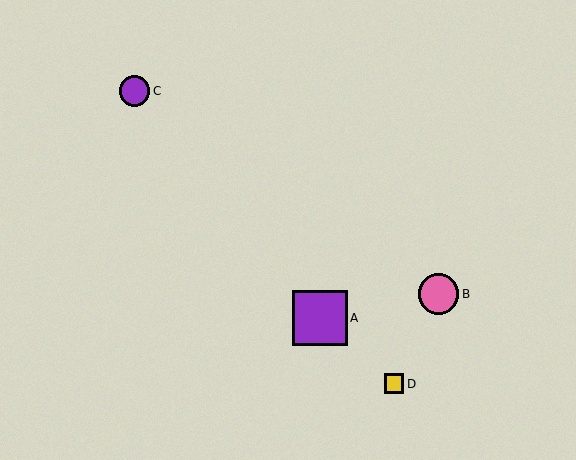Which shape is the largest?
The purple square (labeled A) is the largest.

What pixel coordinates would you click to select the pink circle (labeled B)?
Click at (438, 294) to select the pink circle B.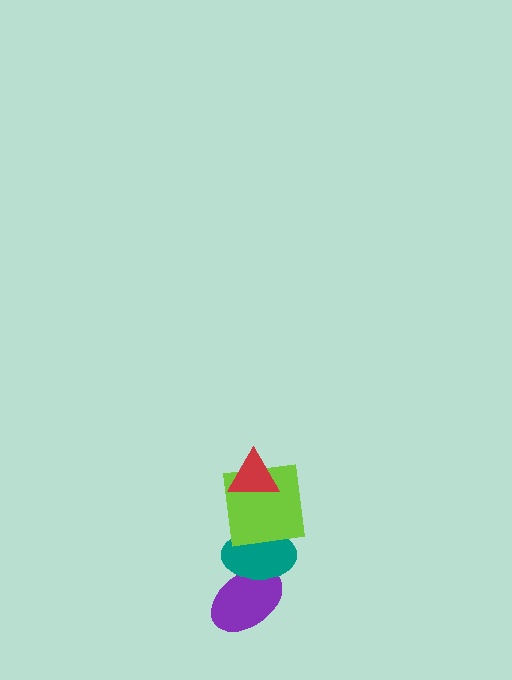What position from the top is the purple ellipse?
The purple ellipse is 4th from the top.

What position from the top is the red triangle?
The red triangle is 1st from the top.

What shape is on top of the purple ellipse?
The teal ellipse is on top of the purple ellipse.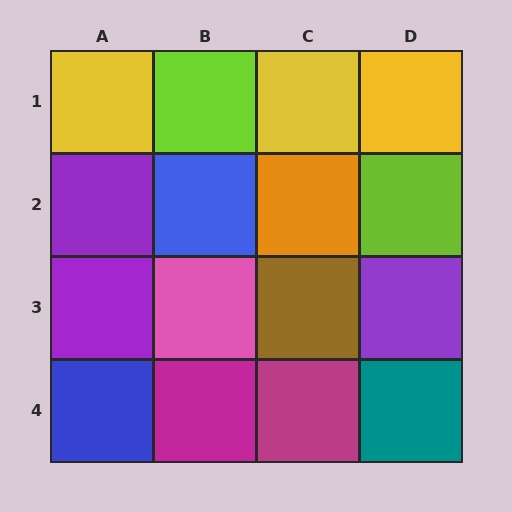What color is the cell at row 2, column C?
Orange.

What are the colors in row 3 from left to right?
Purple, pink, brown, purple.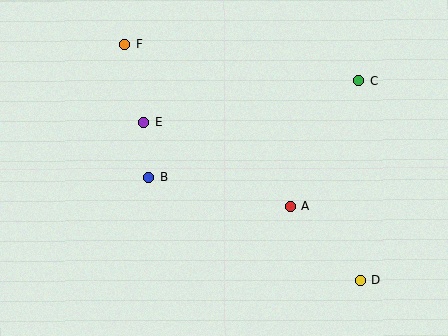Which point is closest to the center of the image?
Point B at (149, 177) is closest to the center.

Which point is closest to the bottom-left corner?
Point B is closest to the bottom-left corner.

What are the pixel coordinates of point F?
Point F is at (124, 45).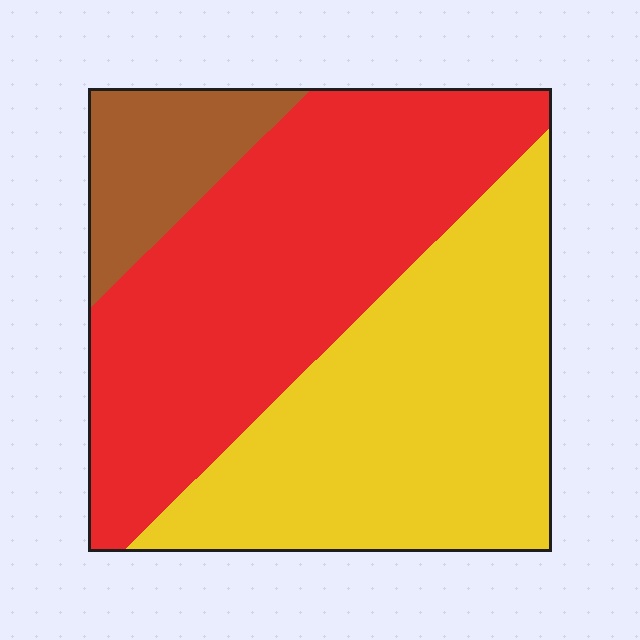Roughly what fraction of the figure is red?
Red covers 46% of the figure.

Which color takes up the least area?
Brown, at roughly 10%.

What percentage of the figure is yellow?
Yellow covers about 45% of the figure.